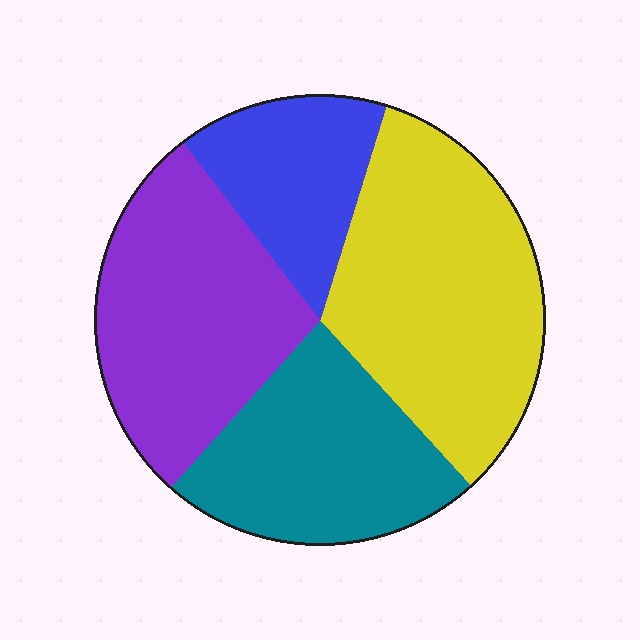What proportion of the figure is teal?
Teal covers roughly 25% of the figure.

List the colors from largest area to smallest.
From largest to smallest: yellow, purple, teal, blue.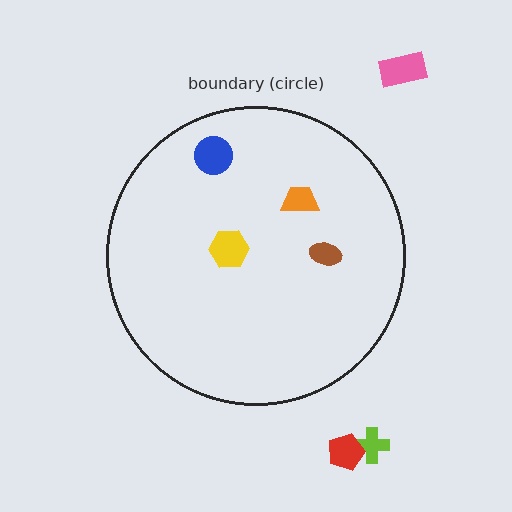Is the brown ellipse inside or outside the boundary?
Inside.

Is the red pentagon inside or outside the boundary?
Outside.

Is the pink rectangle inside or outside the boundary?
Outside.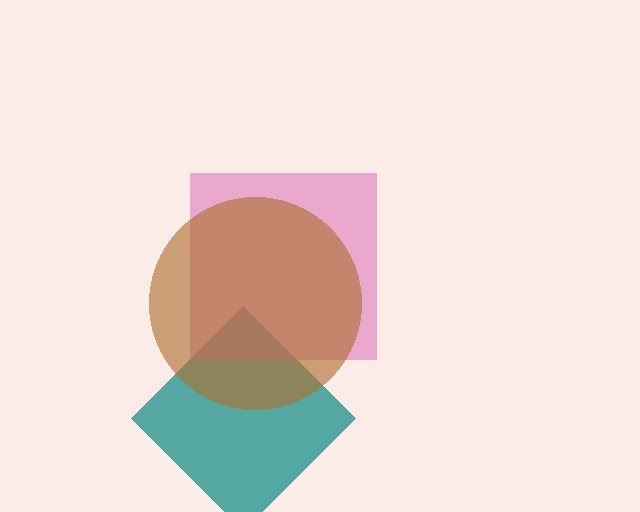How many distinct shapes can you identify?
There are 3 distinct shapes: a teal diamond, a pink square, a brown circle.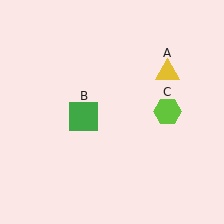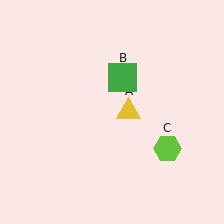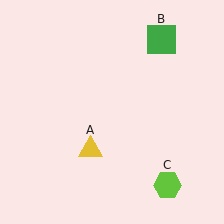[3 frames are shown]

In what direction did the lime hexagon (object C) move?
The lime hexagon (object C) moved down.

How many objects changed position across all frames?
3 objects changed position: yellow triangle (object A), green square (object B), lime hexagon (object C).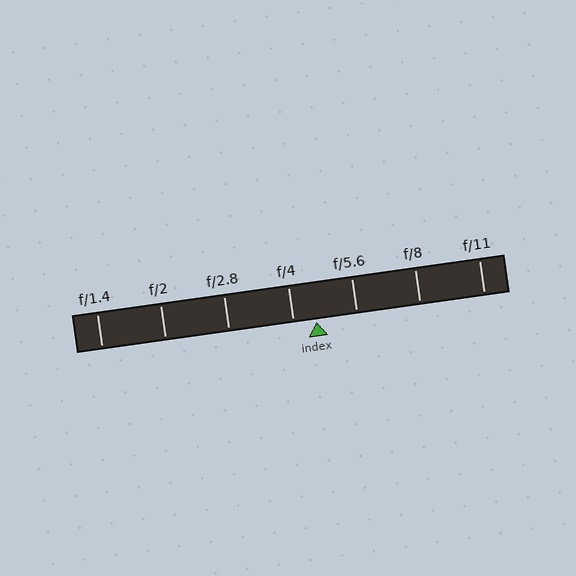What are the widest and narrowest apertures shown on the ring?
The widest aperture shown is f/1.4 and the narrowest is f/11.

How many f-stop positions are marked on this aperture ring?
There are 7 f-stop positions marked.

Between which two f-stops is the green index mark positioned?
The index mark is between f/4 and f/5.6.